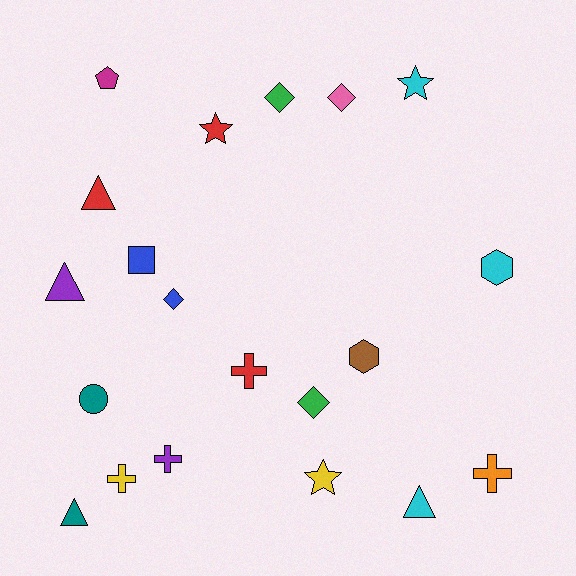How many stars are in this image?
There are 3 stars.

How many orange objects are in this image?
There is 1 orange object.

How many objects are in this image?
There are 20 objects.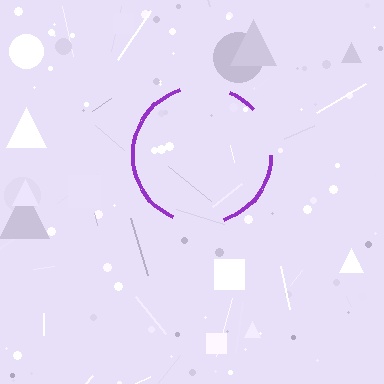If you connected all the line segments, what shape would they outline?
They would outline a circle.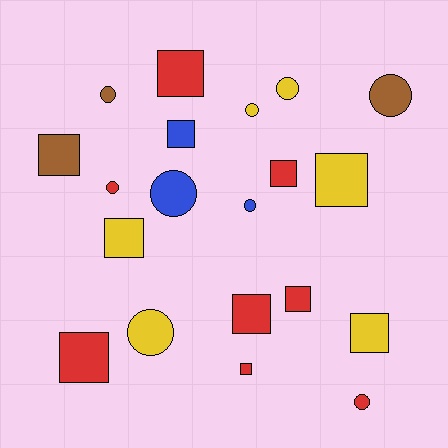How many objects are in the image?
There are 20 objects.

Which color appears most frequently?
Red, with 8 objects.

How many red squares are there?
There are 6 red squares.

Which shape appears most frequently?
Square, with 11 objects.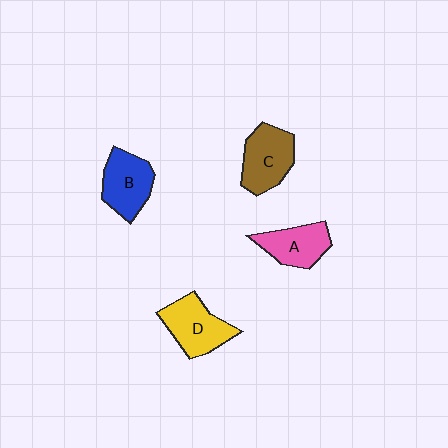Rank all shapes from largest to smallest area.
From largest to smallest: D (yellow), C (brown), B (blue), A (pink).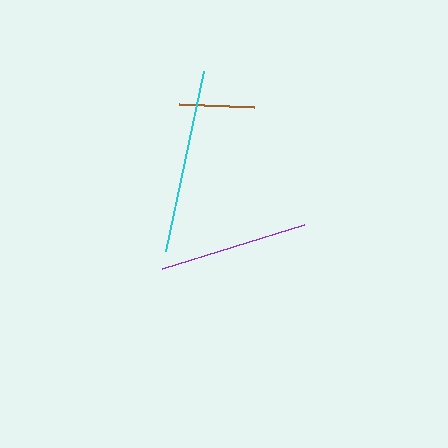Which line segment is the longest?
The cyan line is the longest at approximately 185 pixels.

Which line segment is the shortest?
The brown line is the shortest at approximately 75 pixels.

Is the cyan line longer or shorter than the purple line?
The cyan line is longer than the purple line.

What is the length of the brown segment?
The brown segment is approximately 75 pixels long.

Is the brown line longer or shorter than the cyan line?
The cyan line is longer than the brown line.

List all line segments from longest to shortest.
From longest to shortest: cyan, purple, brown.